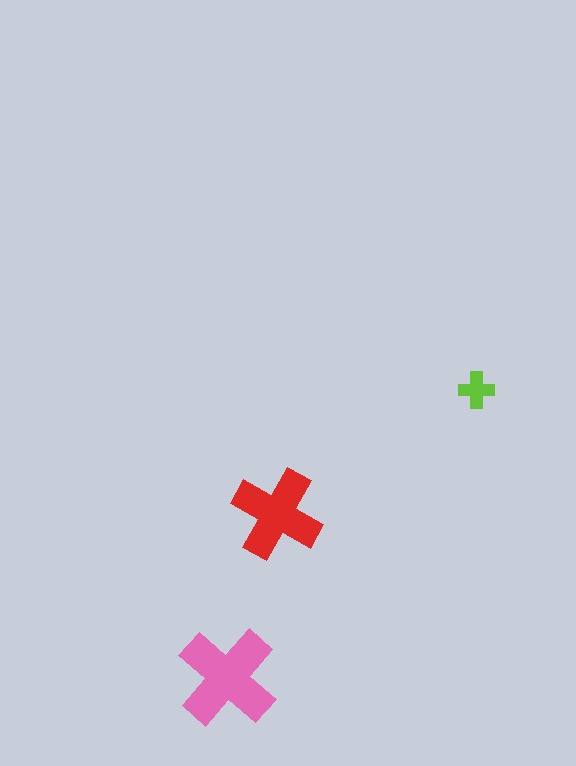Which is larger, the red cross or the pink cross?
The pink one.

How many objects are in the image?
There are 3 objects in the image.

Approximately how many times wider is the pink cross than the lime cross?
About 3 times wider.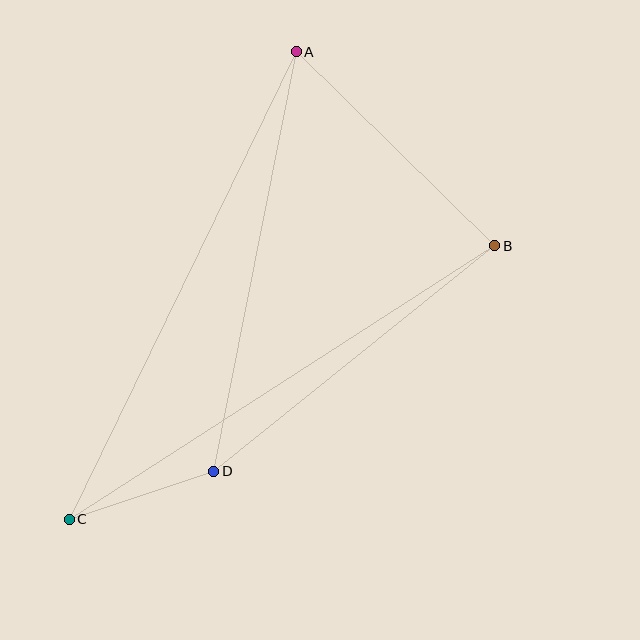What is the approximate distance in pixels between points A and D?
The distance between A and D is approximately 427 pixels.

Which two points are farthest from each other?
Points A and C are farthest from each other.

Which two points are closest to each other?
Points C and D are closest to each other.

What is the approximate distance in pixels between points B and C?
The distance between B and C is approximately 506 pixels.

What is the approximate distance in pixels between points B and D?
The distance between B and D is approximately 360 pixels.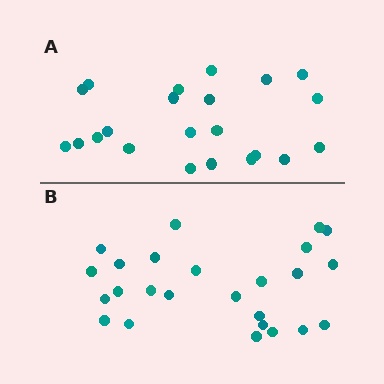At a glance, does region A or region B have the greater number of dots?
Region B (the bottom region) has more dots.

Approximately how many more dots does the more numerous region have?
Region B has just a few more — roughly 2 or 3 more dots than region A.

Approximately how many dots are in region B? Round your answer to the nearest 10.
About 20 dots. (The exact count is 25, which rounds to 20.)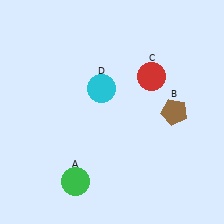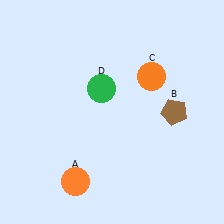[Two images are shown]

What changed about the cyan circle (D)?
In Image 1, D is cyan. In Image 2, it changed to green.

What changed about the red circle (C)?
In Image 1, C is red. In Image 2, it changed to orange.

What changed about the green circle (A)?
In Image 1, A is green. In Image 2, it changed to orange.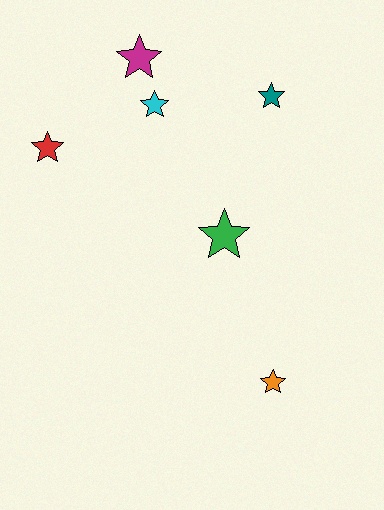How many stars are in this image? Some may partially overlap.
There are 6 stars.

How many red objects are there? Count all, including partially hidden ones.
There is 1 red object.